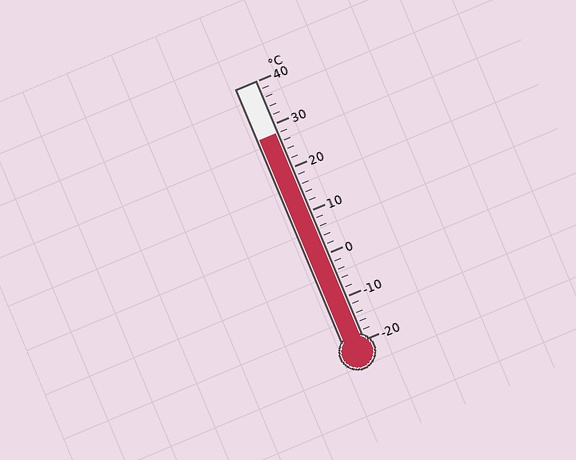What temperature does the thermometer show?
The thermometer shows approximately 28°C.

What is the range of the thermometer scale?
The thermometer scale ranges from -20°C to 40°C.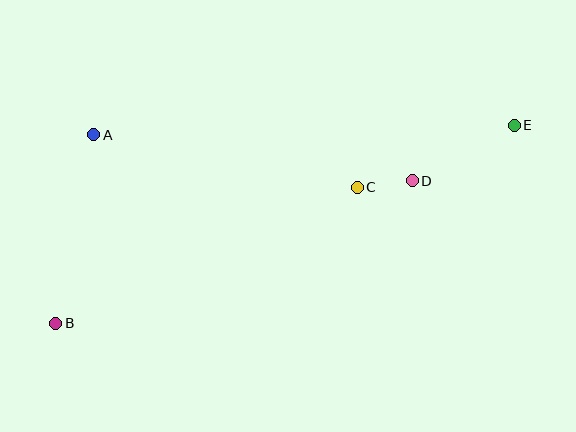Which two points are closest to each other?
Points C and D are closest to each other.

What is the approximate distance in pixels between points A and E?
The distance between A and E is approximately 421 pixels.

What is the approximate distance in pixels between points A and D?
The distance between A and D is approximately 322 pixels.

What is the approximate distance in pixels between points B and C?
The distance between B and C is approximately 331 pixels.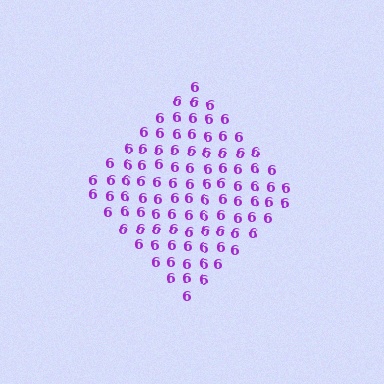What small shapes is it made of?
It is made of small digit 6's.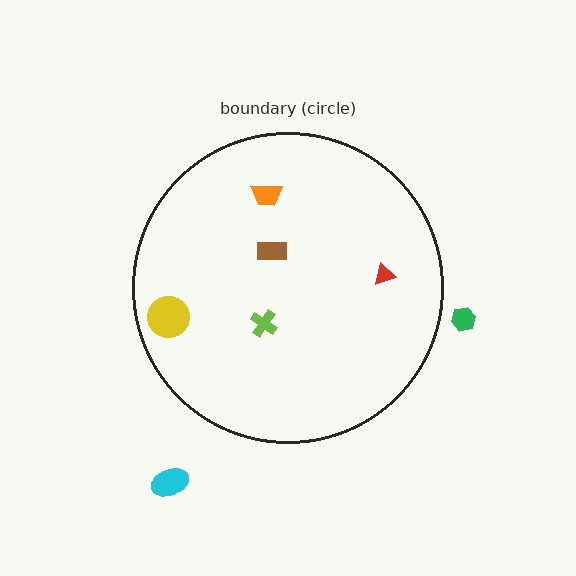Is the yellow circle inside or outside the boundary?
Inside.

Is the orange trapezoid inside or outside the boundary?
Inside.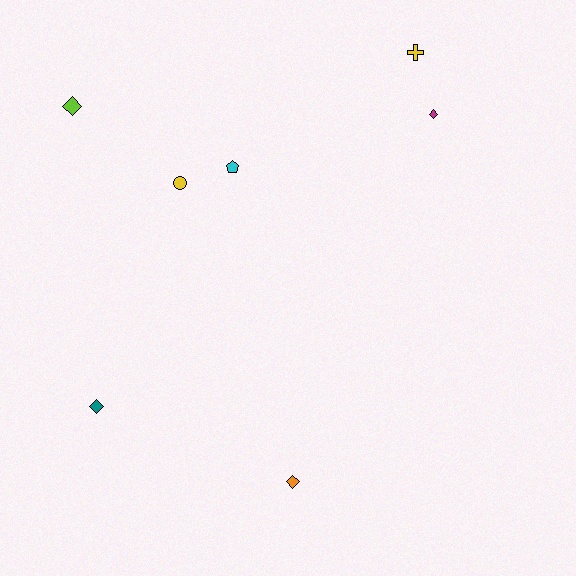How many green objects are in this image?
There are no green objects.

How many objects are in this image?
There are 7 objects.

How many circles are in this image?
There is 1 circle.